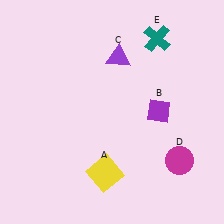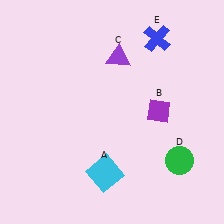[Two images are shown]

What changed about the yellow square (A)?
In Image 1, A is yellow. In Image 2, it changed to cyan.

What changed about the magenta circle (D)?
In Image 1, D is magenta. In Image 2, it changed to green.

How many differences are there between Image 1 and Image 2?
There are 3 differences between the two images.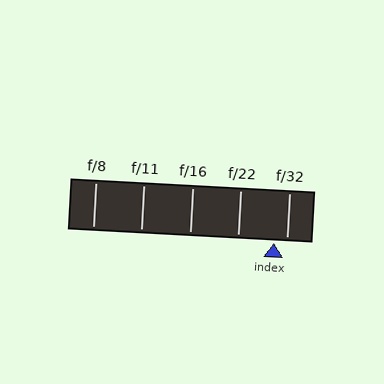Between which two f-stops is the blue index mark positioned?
The index mark is between f/22 and f/32.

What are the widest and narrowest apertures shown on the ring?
The widest aperture shown is f/8 and the narrowest is f/32.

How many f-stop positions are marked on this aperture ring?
There are 5 f-stop positions marked.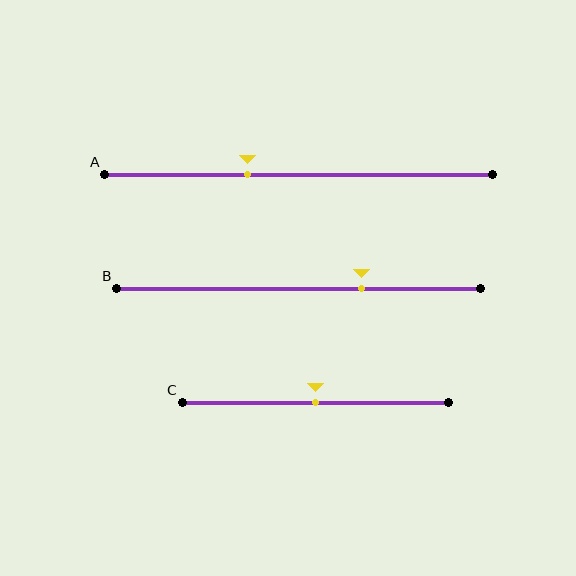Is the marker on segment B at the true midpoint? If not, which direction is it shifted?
No, the marker on segment B is shifted to the right by about 17% of the segment length.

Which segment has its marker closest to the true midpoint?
Segment C has its marker closest to the true midpoint.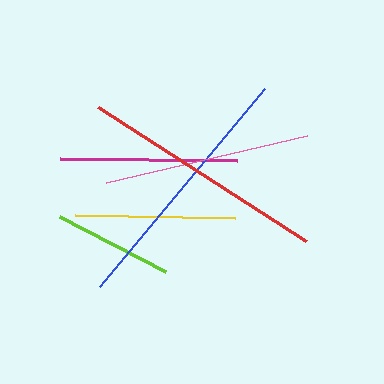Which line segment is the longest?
The blue line is the longest at approximately 258 pixels.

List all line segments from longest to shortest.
From longest to shortest: blue, red, pink, magenta, yellow, lime.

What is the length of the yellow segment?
The yellow segment is approximately 160 pixels long.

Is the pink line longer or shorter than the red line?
The red line is longer than the pink line.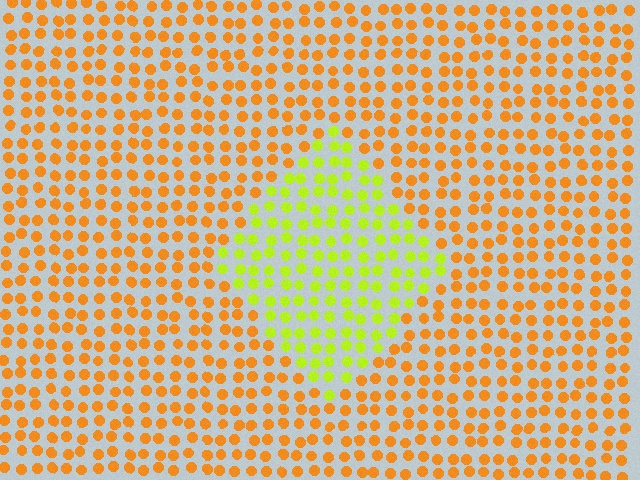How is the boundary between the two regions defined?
The boundary is defined purely by a slight shift in hue (about 47 degrees). Spacing, size, and orientation are identical on both sides.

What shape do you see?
I see a diamond.